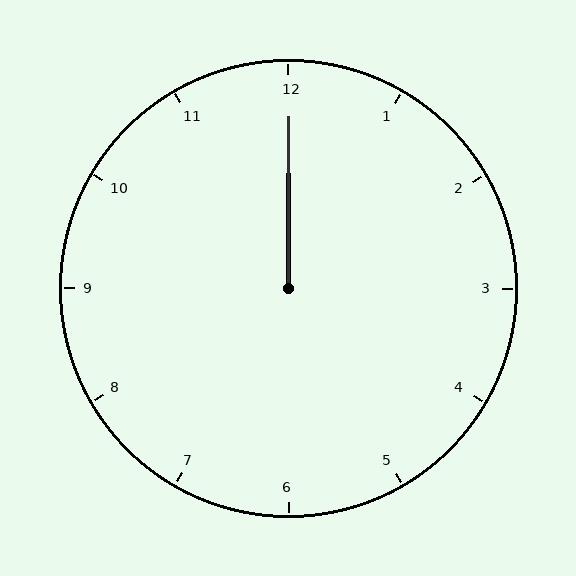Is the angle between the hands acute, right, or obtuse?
It is acute.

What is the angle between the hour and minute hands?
Approximately 0 degrees.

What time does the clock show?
12:00.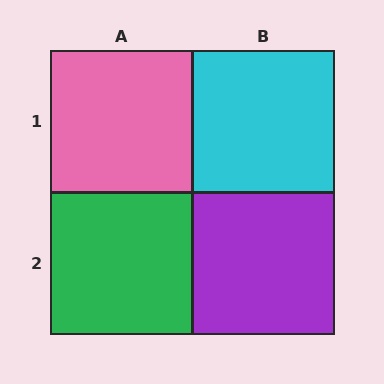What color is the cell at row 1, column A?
Pink.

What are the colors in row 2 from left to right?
Green, purple.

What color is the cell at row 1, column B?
Cyan.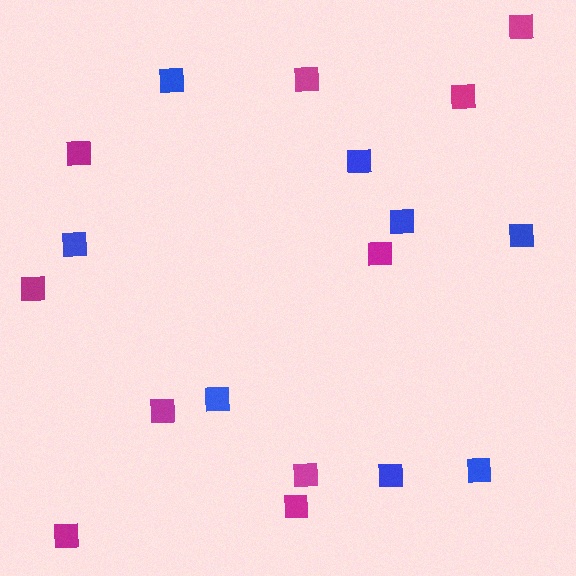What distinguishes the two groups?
There are 2 groups: one group of magenta squares (10) and one group of blue squares (8).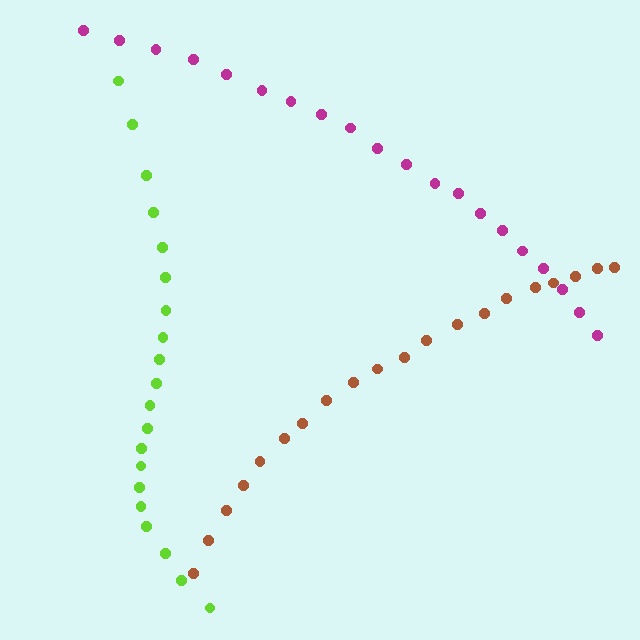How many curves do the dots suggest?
There are 3 distinct paths.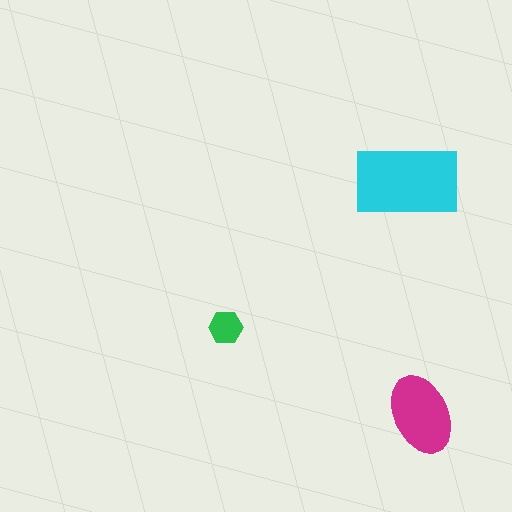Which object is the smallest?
The green hexagon.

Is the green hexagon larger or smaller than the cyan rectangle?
Smaller.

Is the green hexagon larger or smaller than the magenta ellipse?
Smaller.